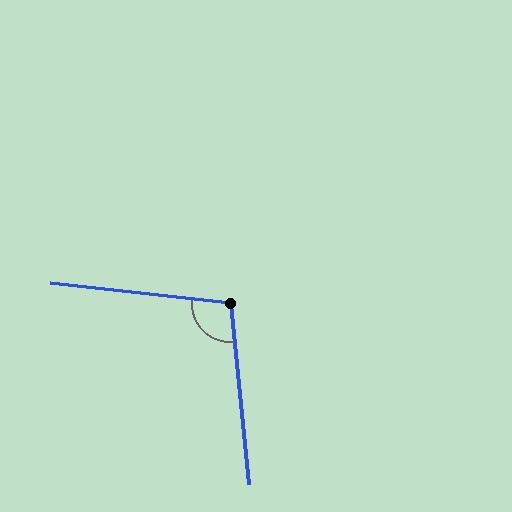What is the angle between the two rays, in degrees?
Approximately 102 degrees.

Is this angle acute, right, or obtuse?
It is obtuse.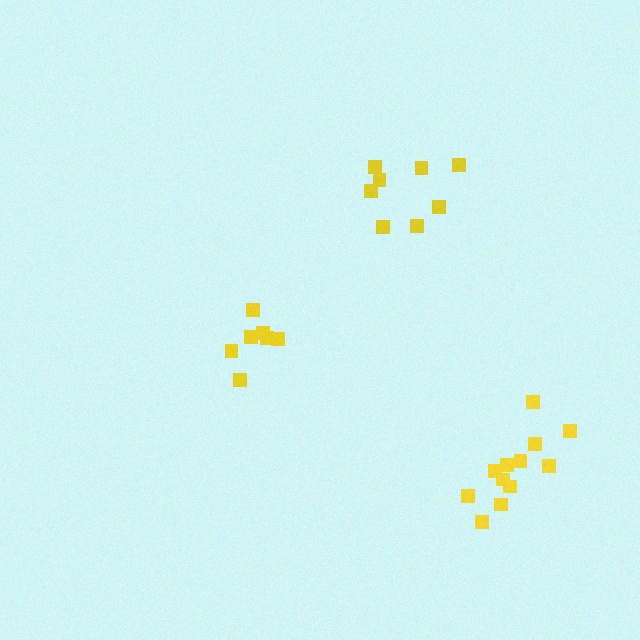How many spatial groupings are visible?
There are 3 spatial groupings.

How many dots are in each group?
Group 1: 8 dots, Group 2: 7 dots, Group 3: 12 dots (27 total).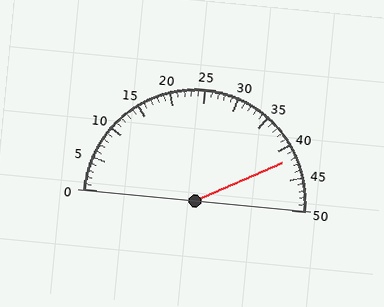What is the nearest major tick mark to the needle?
The nearest major tick mark is 40.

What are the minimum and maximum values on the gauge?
The gauge ranges from 0 to 50.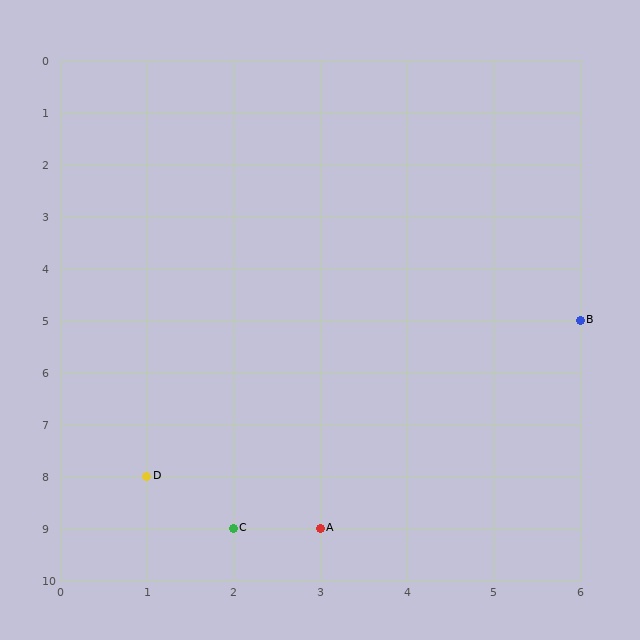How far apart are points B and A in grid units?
Points B and A are 3 columns and 4 rows apart (about 5.0 grid units diagonally).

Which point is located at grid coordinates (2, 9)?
Point C is at (2, 9).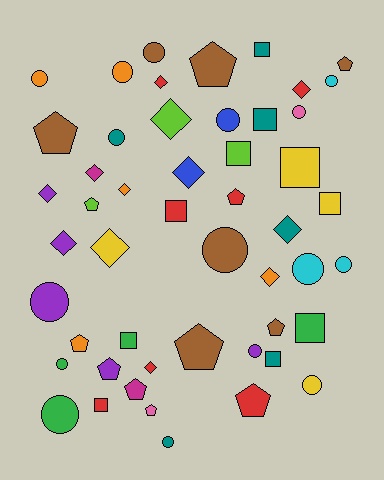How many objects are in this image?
There are 50 objects.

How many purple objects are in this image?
There are 5 purple objects.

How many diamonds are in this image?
There are 12 diamonds.